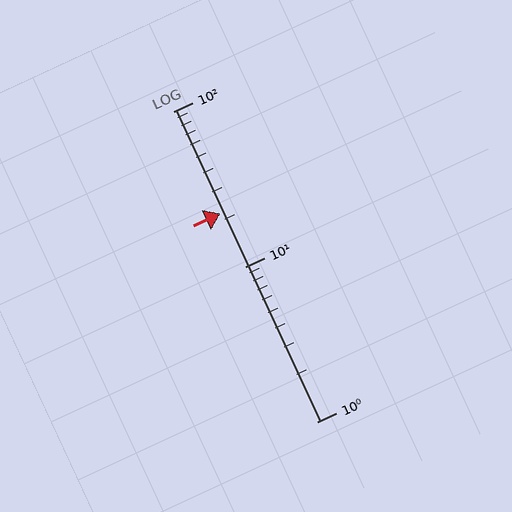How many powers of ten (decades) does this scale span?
The scale spans 2 decades, from 1 to 100.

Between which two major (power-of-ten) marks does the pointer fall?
The pointer is between 10 and 100.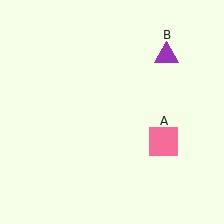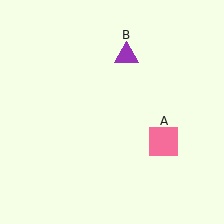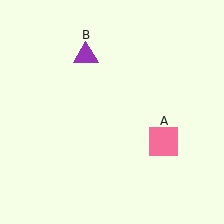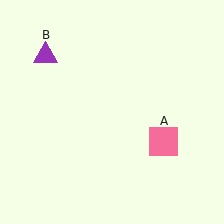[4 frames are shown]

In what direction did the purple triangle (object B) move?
The purple triangle (object B) moved left.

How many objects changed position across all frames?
1 object changed position: purple triangle (object B).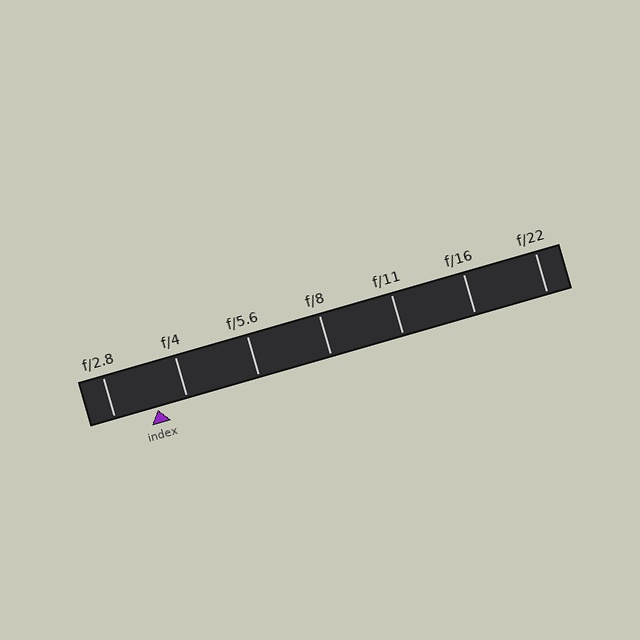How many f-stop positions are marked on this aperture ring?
There are 7 f-stop positions marked.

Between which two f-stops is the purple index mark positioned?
The index mark is between f/2.8 and f/4.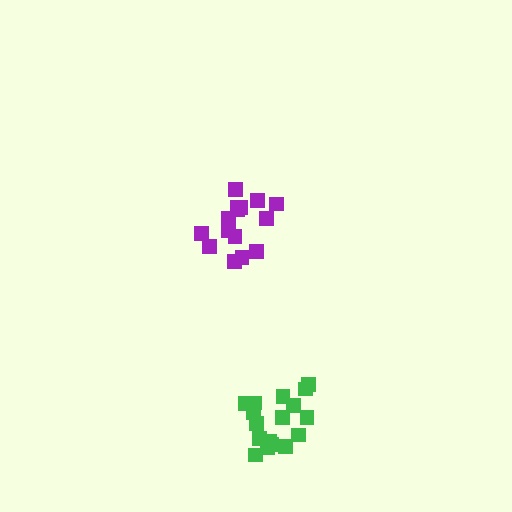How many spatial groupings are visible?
There are 2 spatial groupings.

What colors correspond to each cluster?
The clusters are colored: green, purple.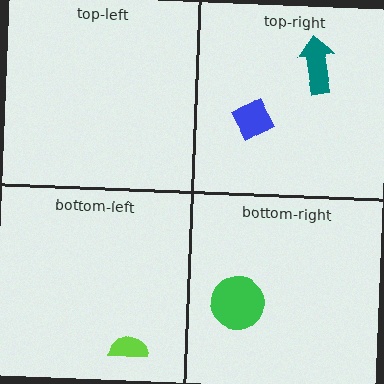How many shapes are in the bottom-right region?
1.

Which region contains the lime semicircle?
The bottom-left region.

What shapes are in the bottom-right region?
The green circle.